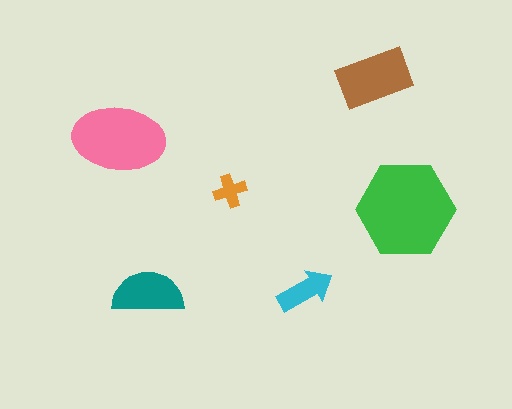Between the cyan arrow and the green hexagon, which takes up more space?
The green hexagon.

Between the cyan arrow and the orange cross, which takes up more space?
The cyan arrow.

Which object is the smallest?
The orange cross.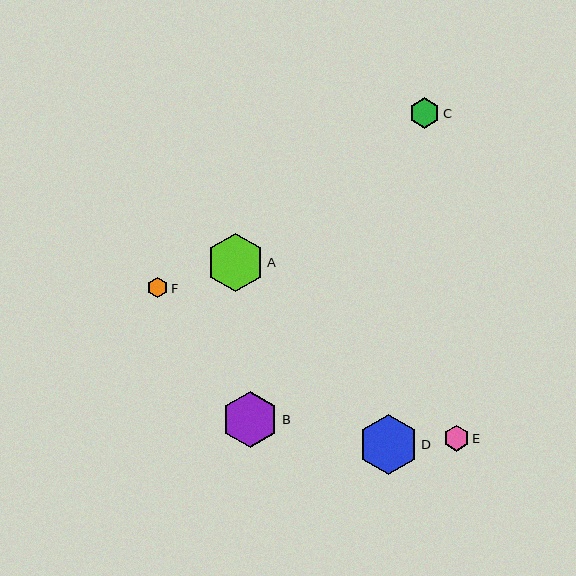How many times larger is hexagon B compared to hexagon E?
Hexagon B is approximately 2.2 times the size of hexagon E.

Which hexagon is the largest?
Hexagon D is the largest with a size of approximately 60 pixels.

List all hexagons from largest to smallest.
From largest to smallest: D, A, B, C, E, F.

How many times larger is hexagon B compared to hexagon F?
Hexagon B is approximately 2.7 times the size of hexagon F.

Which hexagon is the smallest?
Hexagon F is the smallest with a size of approximately 21 pixels.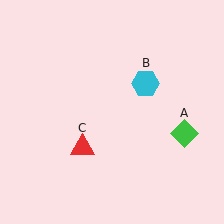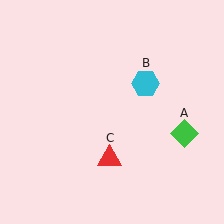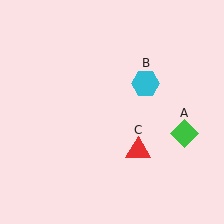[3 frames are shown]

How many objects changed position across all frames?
1 object changed position: red triangle (object C).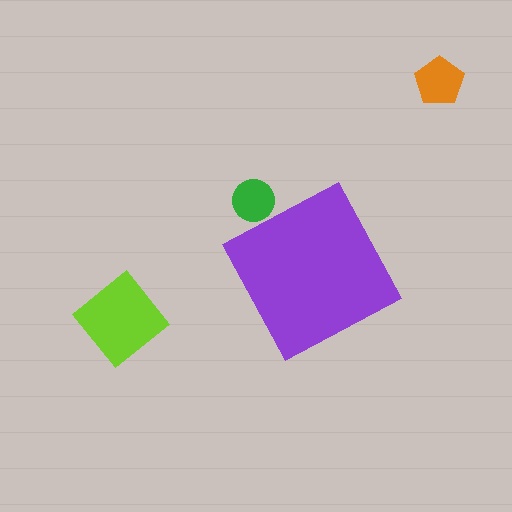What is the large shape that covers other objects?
A purple diamond.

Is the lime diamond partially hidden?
No, the lime diamond is fully visible.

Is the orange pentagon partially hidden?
No, the orange pentagon is fully visible.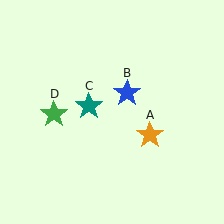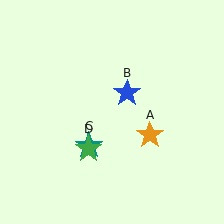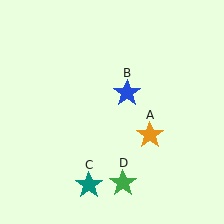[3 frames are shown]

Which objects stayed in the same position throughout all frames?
Orange star (object A) and blue star (object B) remained stationary.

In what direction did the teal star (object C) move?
The teal star (object C) moved down.